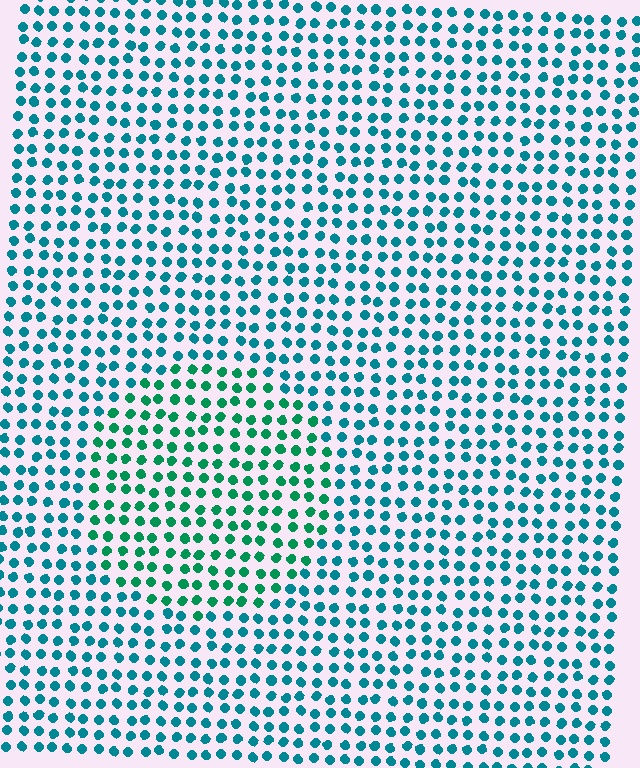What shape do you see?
I see a circle.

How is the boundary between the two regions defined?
The boundary is defined purely by a slight shift in hue (about 32 degrees). Spacing, size, and orientation are identical on both sides.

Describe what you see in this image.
The image is filled with small teal elements in a uniform arrangement. A circle-shaped region is visible where the elements are tinted to a slightly different hue, forming a subtle color boundary.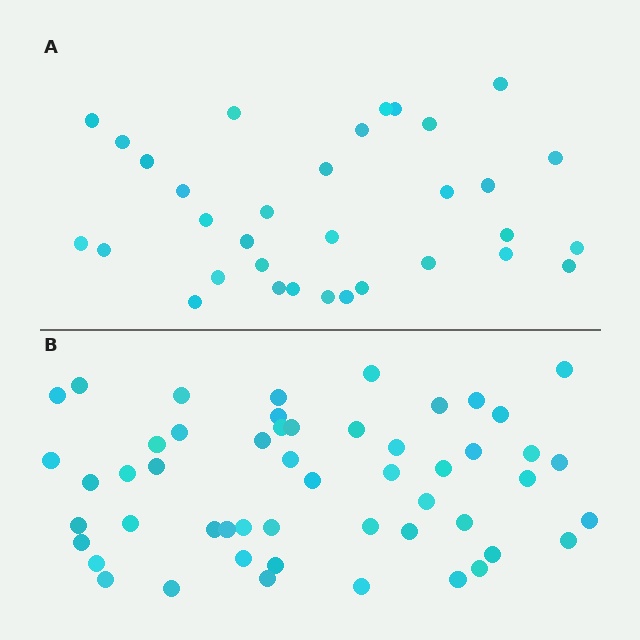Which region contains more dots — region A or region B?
Region B (the bottom region) has more dots.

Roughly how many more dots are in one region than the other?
Region B has approximately 20 more dots than region A.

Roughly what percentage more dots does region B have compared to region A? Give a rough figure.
About 60% more.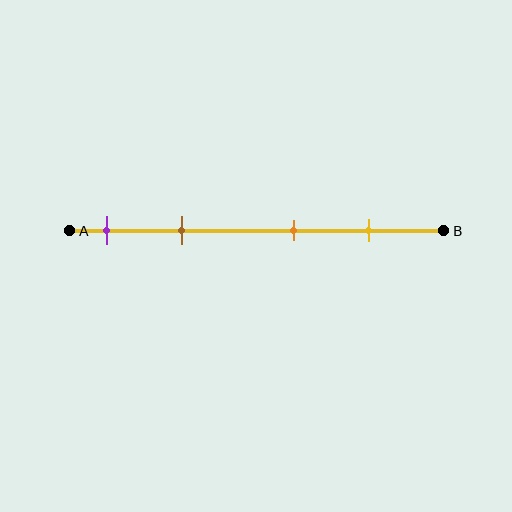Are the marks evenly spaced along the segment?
No, the marks are not evenly spaced.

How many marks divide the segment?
There are 4 marks dividing the segment.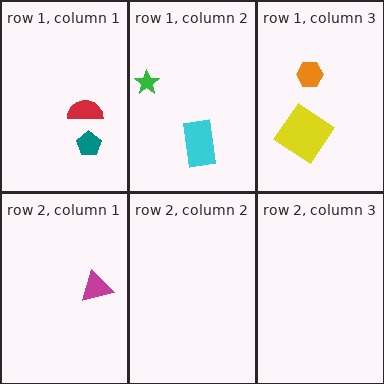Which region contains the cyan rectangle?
The row 1, column 2 region.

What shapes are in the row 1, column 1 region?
The red semicircle, the teal pentagon.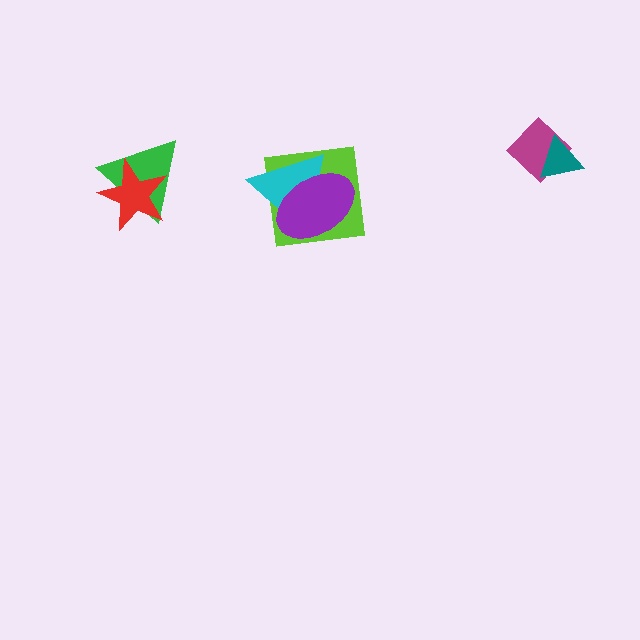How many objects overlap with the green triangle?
1 object overlaps with the green triangle.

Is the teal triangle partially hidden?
No, no other shape covers it.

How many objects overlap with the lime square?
2 objects overlap with the lime square.